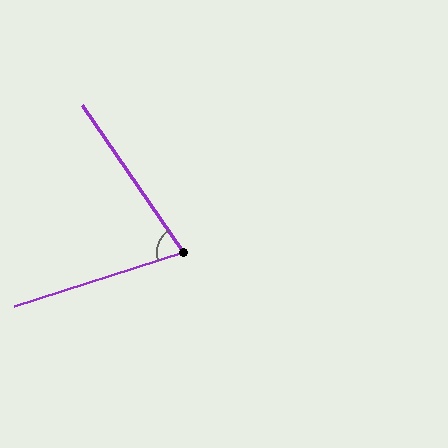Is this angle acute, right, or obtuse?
It is acute.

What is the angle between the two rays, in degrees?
Approximately 73 degrees.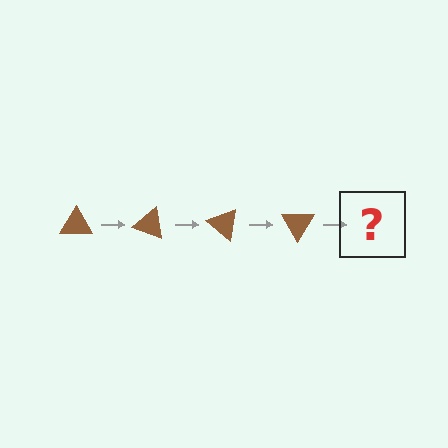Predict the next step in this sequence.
The next step is a brown triangle rotated 80 degrees.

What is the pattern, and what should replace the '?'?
The pattern is that the triangle rotates 20 degrees each step. The '?' should be a brown triangle rotated 80 degrees.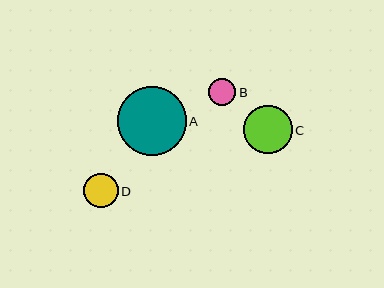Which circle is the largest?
Circle A is the largest with a size of approximately 69 pixels.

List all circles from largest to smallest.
From largest to smallest: A, C, D, B.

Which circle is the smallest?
Circle B is the smallest with a size of approximately 27 pixels.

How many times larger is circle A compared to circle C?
Circle A is approximately 1.4 times the size of circle C.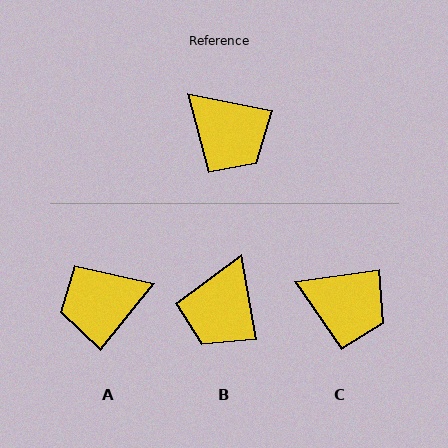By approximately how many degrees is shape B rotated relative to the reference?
Approximately 68 degrees clockwise.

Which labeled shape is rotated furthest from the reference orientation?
A, about 117 degrees away.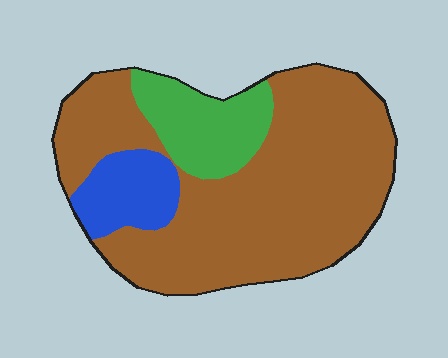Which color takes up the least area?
Blue, at roughly 10%.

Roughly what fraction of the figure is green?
Green covers 16% of the figure.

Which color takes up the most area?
Brown, at roughly 70%.